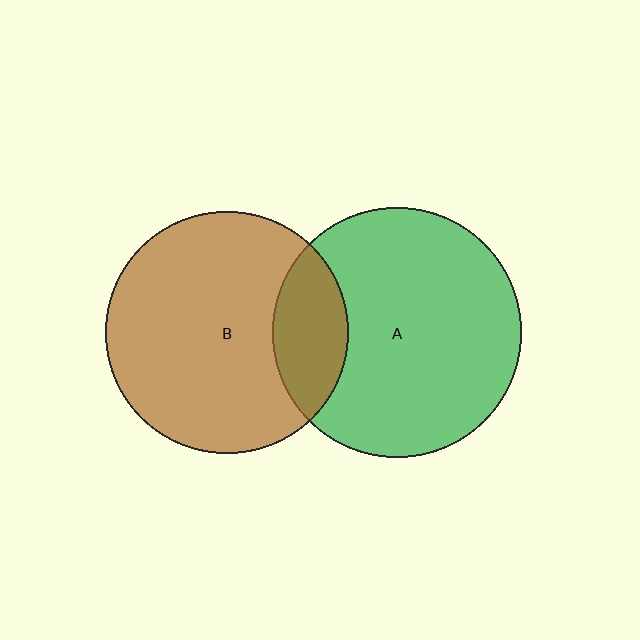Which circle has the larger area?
Circle A (green).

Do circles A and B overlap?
Yes.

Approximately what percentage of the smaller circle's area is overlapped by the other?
Approximately 20%.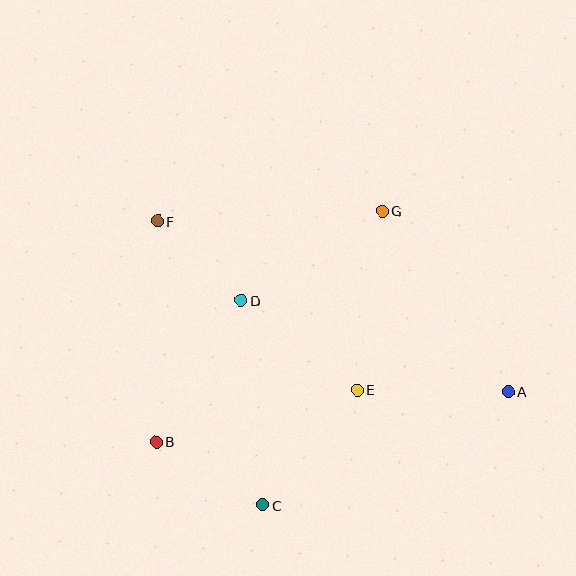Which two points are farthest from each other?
Points A and F are farthest from each other.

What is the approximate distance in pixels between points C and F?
The distance between C and F is approximately 303 pixels.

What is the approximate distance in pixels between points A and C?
The distance between A and C is approximately 270 pixels.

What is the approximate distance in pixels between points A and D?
The distance between A and D is approximately 282 pixels.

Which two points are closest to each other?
Points D and F are closest to each other.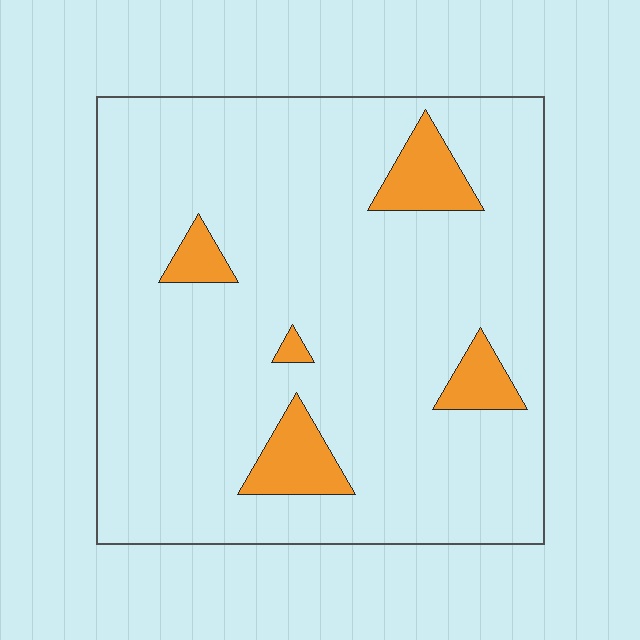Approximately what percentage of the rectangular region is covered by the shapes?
Approximately 10%.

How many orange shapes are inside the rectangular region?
5.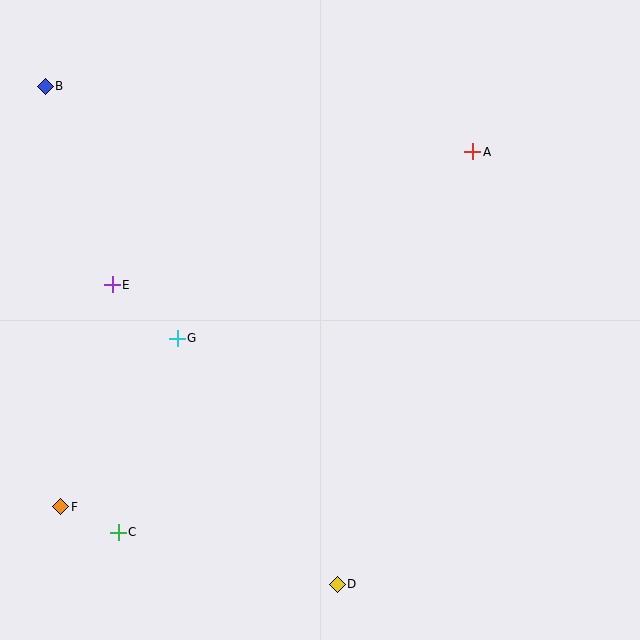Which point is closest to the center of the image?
Point G at (177, 338) is closest to the center.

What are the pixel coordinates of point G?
Point G is at (177, 338).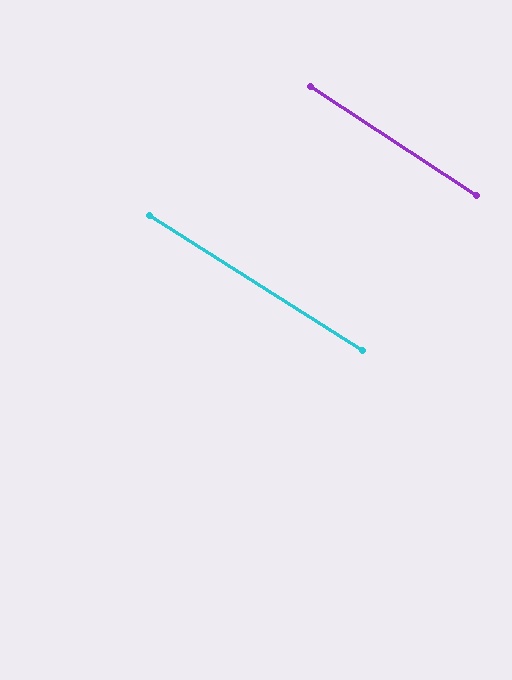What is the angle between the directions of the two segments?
Approximately 1 degree.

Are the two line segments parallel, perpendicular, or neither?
Parallel — their directions differ by only 1.0°.